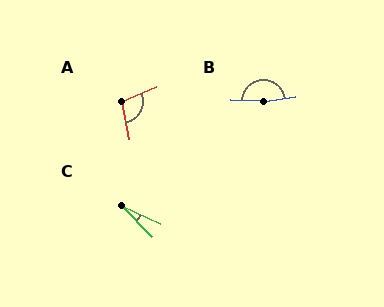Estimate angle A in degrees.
Approximately 102 degrees.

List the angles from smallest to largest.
C (20°), A (102°), B (169°).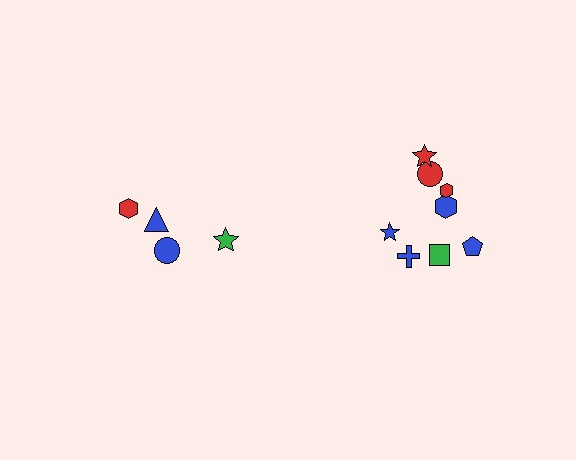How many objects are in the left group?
There are 4 objects.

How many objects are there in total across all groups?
There are 12 objects.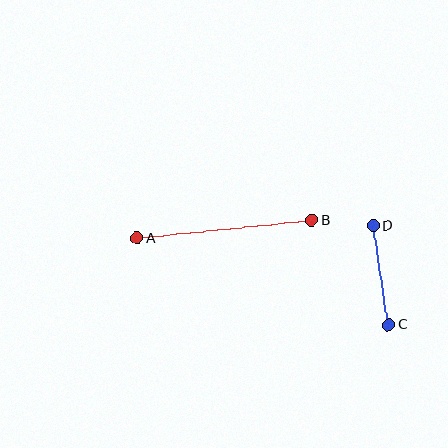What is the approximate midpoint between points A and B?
The midpoint is at approximately (224, 229) pixels.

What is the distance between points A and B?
The distance is approximately 175 pixels.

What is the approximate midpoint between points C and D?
The midpoint is at approximately (381, 275) pixels.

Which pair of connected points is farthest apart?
Points A and B are farthest apart.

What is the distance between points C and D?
The distance is approximately 100 pixels.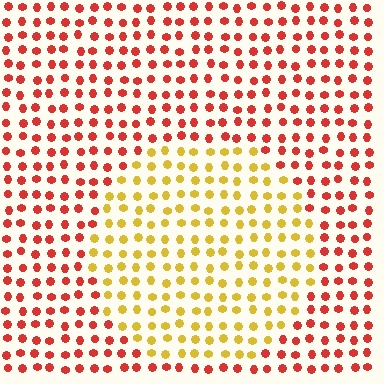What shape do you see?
I see a circle.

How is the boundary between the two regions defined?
The boundary is defined purely by a slight shift in hue (about 50 degrees). Spacing, size, and orientation are identical on both sides.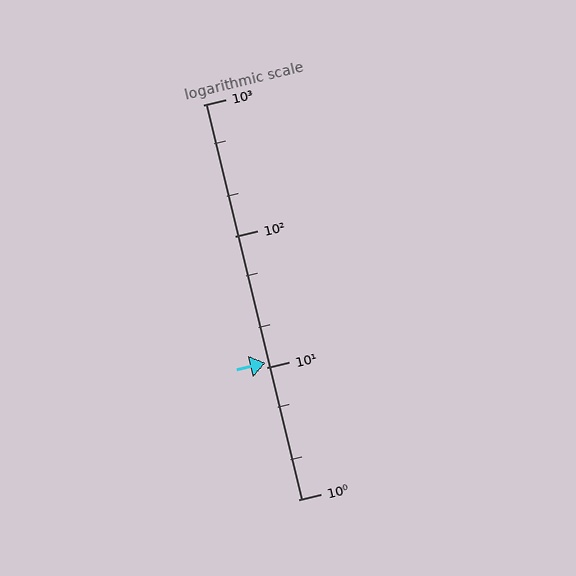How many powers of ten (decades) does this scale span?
The scale spans 3 decades, from 1 to 1000.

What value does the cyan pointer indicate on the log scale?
The pointer indicates approximately 11.